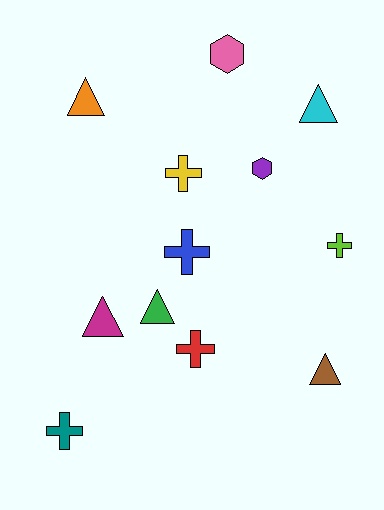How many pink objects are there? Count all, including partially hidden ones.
There is 1 pink object.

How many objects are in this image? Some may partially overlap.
There are 12 objects.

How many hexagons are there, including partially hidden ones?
There are 2 hexagons.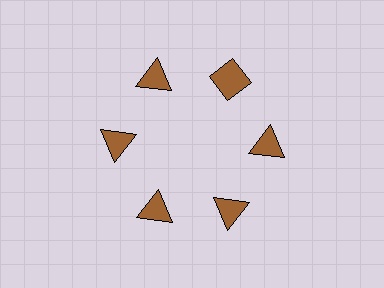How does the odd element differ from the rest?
It has a different shape: diamond instead of triangle.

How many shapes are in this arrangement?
There are 6 shapes arranged in a ring pattern.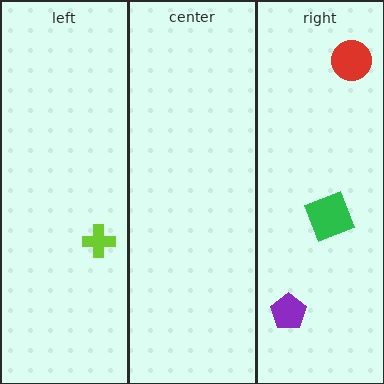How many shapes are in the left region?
1.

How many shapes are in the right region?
3.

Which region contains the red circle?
The right region.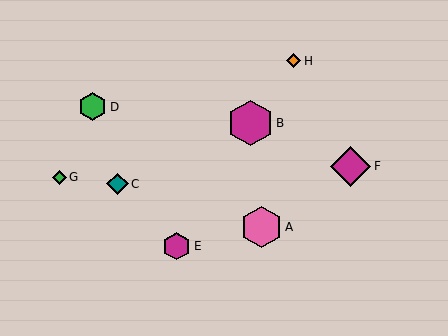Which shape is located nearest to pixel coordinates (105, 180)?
The teal diamond (labeled C) at (118, 184) is nearest to that location.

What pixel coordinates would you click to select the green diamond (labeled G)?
Click at (59, 177) to select the green diamond G.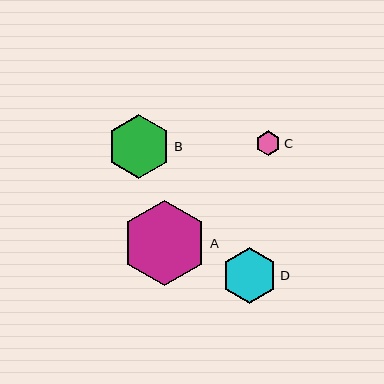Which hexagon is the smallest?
Hexagon C is the smallest with a size of approximately 25 pixels.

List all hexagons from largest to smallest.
From largest to smallest: A, B, D, C.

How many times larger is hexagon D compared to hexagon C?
Hexagon D is approximately 2.2 times the size of hexagon C.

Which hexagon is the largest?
Hexagon A is the largest with a size of approximately 85 pixels.